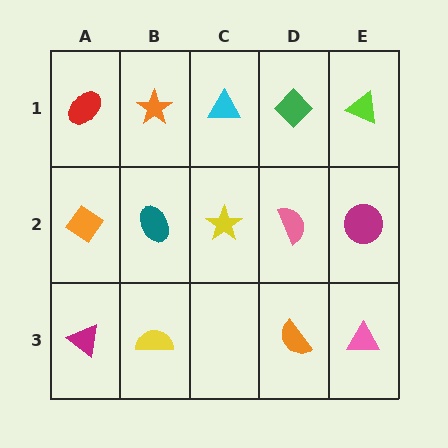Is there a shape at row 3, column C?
No, that cell is empty.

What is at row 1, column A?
A red ellipse.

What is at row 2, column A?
An orange diamond.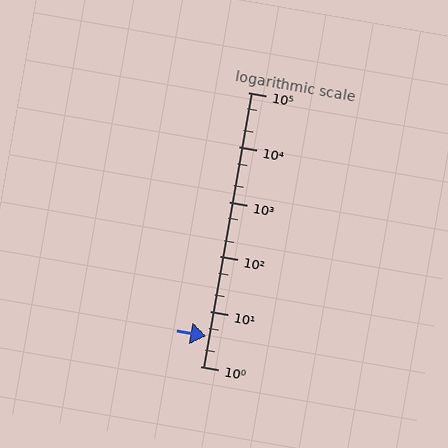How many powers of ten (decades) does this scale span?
The scale spans 5 decades, from 1 to 100000.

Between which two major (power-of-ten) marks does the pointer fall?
The pointer is between 1 and 10.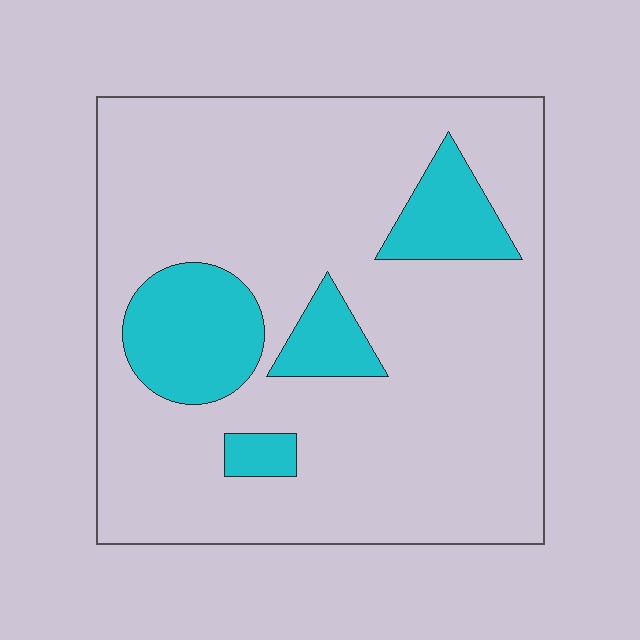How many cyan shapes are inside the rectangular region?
4.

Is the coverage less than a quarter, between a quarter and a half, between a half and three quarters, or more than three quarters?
Less than a quarter.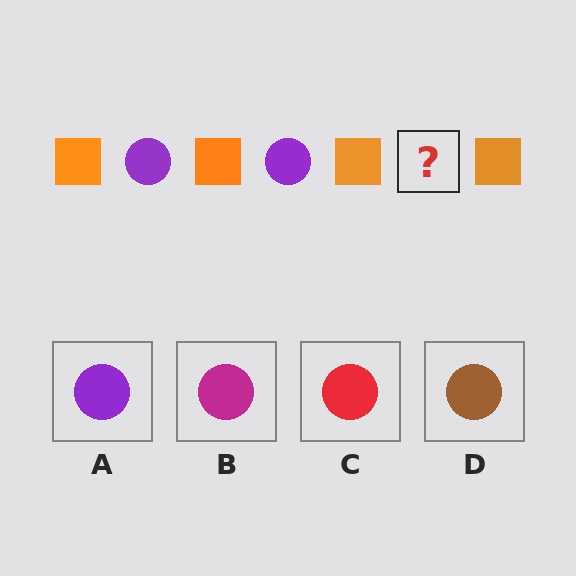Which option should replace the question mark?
Option A.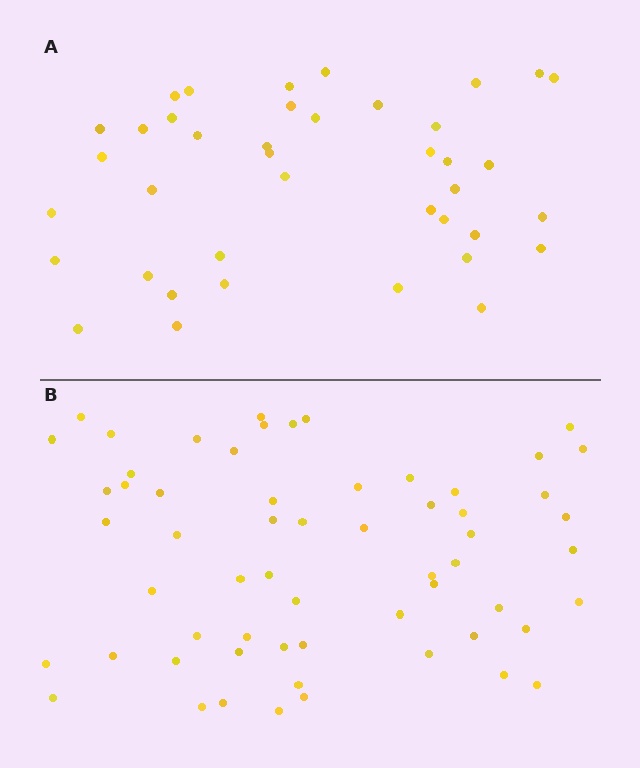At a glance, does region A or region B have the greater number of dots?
Region B (the bottom region) has more dots.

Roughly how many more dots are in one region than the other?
Region B has approximately 20 more dots than region A.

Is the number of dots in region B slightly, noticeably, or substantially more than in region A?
Region B has substantially more. The ratio is roughly 1.5 to 1.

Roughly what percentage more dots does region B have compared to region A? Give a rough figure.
About 50% more.